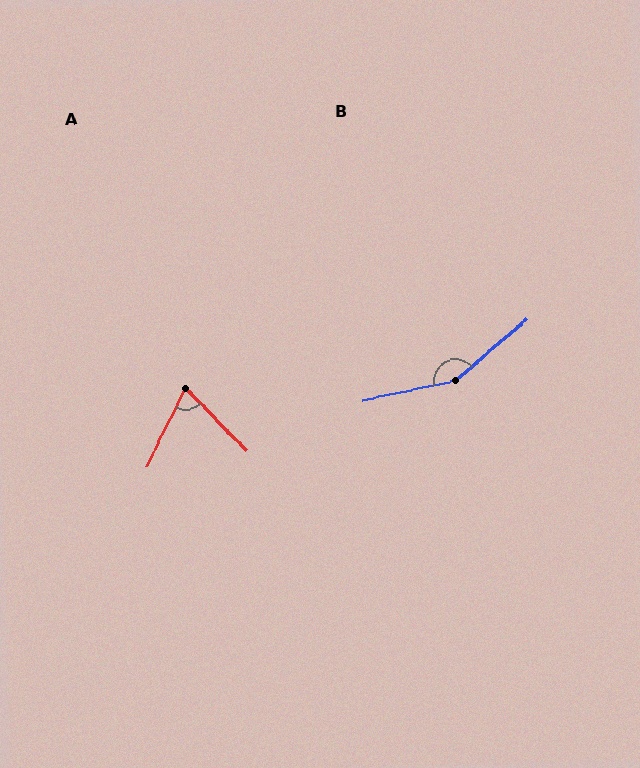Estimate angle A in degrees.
Approximately 70 degrees.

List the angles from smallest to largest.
A (70°), B (151°).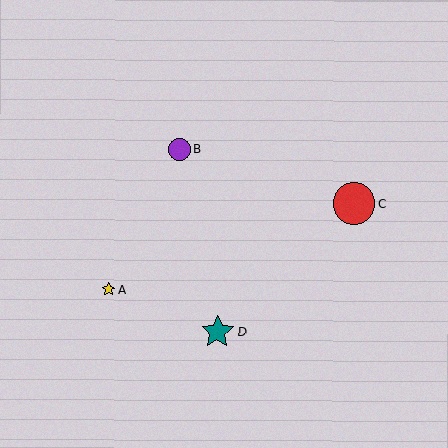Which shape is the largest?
The red circle (labeled C) is the largest.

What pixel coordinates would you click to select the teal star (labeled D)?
Click at (217, 332) to select the teal star D.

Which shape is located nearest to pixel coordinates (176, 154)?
The purple circle (labeled B) at (180, 149) is nearest to that location.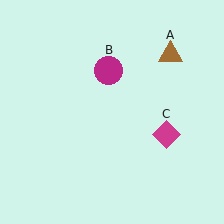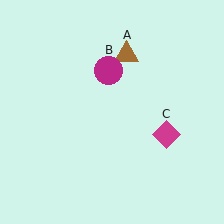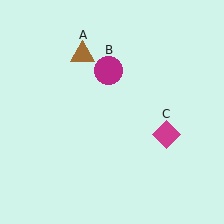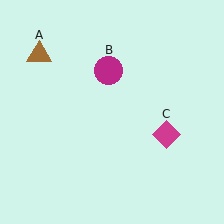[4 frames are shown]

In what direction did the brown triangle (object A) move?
The brown triangle (object A) moved left.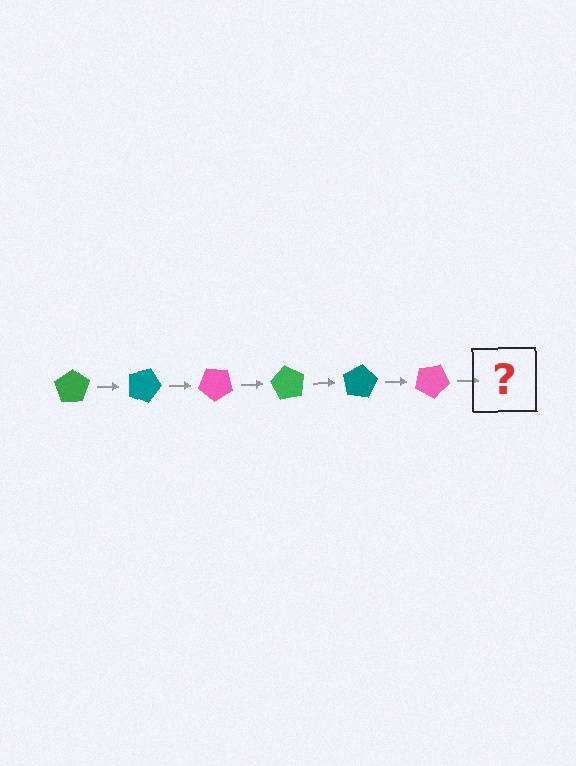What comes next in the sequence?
The next element should be a green pentagon, rotated 120 degrees from the start.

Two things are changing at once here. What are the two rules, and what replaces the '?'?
The two rules are that it rotates 20 degrees each step and the color cycles through green, teal, and pink. The '?' should be a green pentagon, rotated 120 degrees from the start.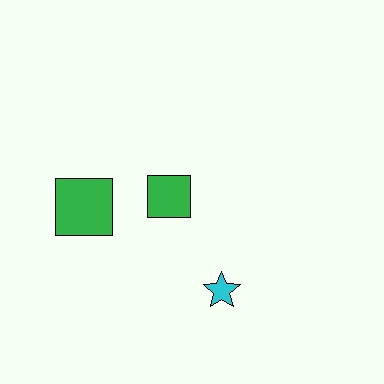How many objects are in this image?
There are 3 objects.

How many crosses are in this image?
There are no crosses.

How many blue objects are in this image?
There are no blue objects.